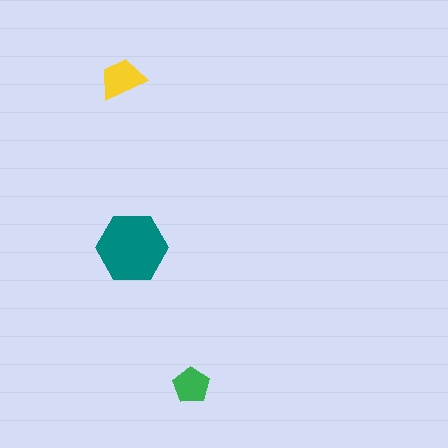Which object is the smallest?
The green pentagon.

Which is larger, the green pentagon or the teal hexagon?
The teal hexagon.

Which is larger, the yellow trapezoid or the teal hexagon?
The teal hexagon.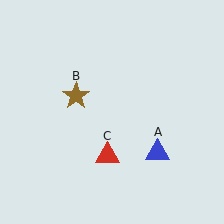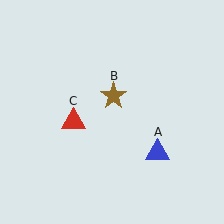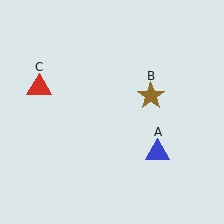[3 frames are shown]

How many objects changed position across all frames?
2 objects changed position: brown star (object B), red triangle (object C).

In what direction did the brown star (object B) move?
The brown star (object B) moved right.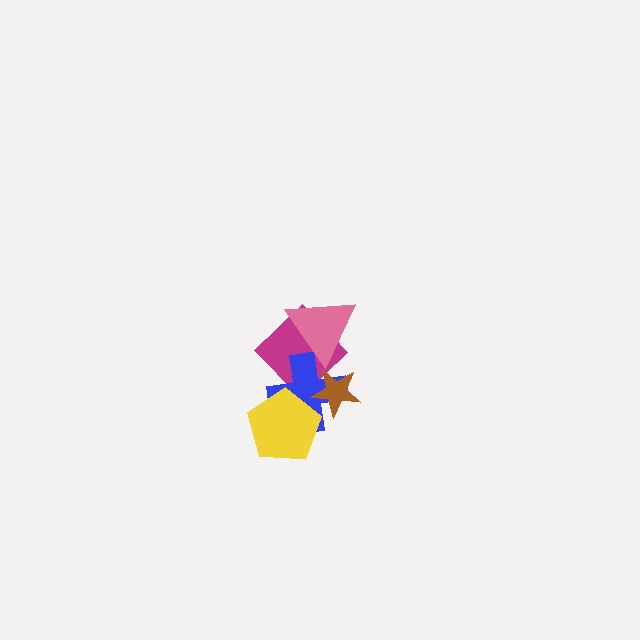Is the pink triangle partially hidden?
No, no other shape covers it.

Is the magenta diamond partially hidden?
Yes, it is partially covered by another shape.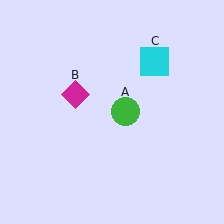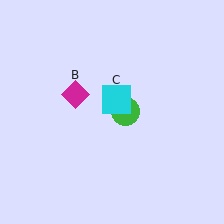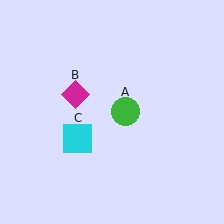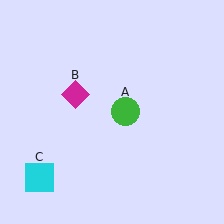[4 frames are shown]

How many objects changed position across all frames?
1 object changed position: cyan square (object C).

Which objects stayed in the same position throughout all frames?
Green circle (object A) and magenta diamond (object B) remained stationary.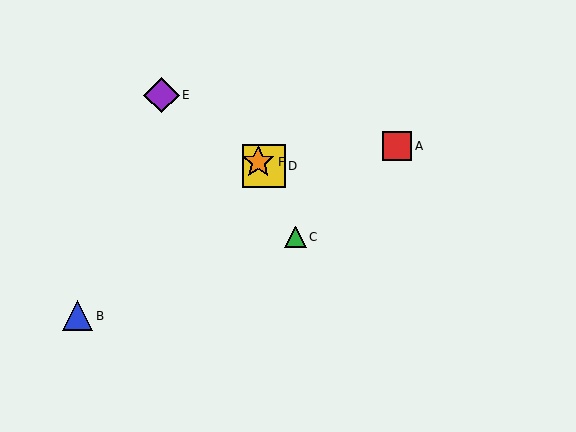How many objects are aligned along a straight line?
3 objects (D, E, F) are aligned along a straight line.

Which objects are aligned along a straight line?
Objects D, E, F are aligned along a straight line.